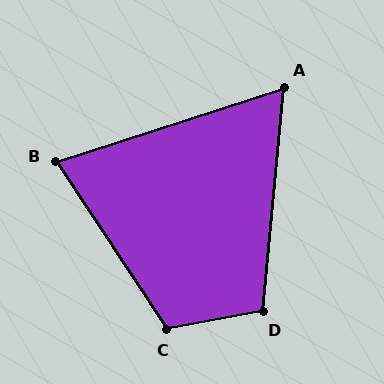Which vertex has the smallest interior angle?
A, at approximately 67 degrees.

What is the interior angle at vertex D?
Approximately 106 degrees (obtuse).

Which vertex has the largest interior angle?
C, at approximately 113 degrees.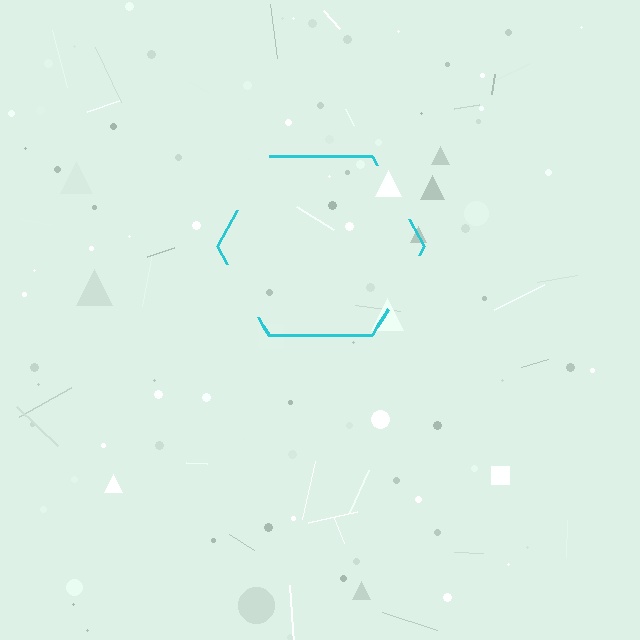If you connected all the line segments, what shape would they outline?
They would outline a hexagon.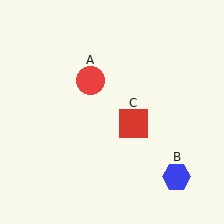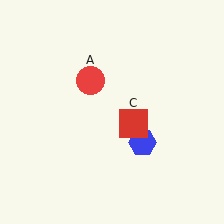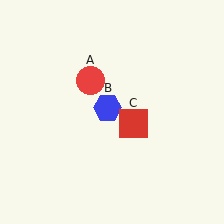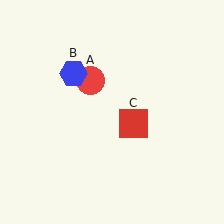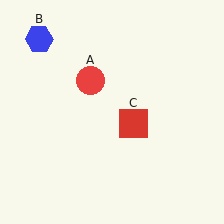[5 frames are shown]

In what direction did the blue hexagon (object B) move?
The blue hexagon (object B) moved up and to the left.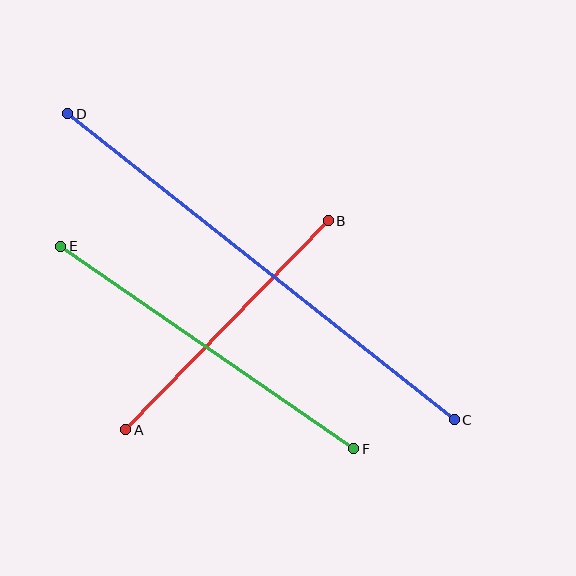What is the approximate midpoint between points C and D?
The midpoint is at approximately (261, 267) pixels.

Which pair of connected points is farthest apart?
Points C and D are farthest apart.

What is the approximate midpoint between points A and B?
The midpoint is at approximately (227, 325) pixels.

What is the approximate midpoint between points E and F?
The midpoint is at approximately (207, 347) pixels.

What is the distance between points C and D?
The distance is approximately 493 pixels.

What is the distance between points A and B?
The distance is approximately 291 pixels.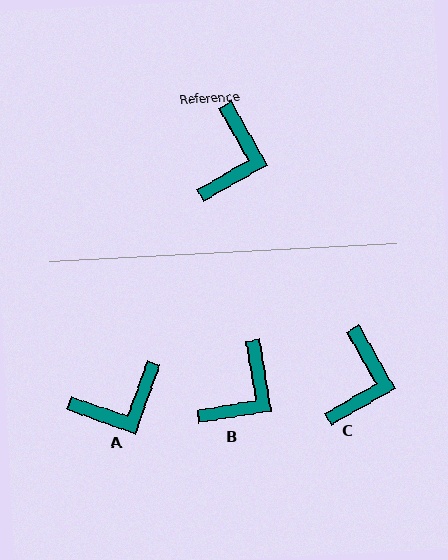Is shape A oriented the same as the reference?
No, it is off by about 49 degrees.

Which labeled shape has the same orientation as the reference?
C.